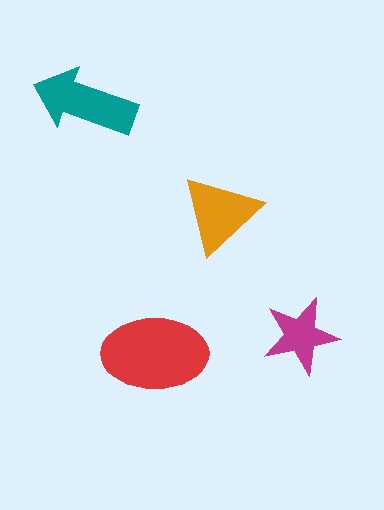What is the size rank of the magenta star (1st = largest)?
4th.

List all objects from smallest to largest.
The magenta star, the orange triangle, the teal arrow, the red ellipse.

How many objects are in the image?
There are 4 objects in the image.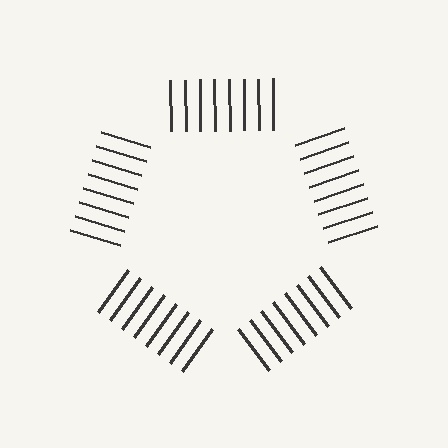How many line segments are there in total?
40 — 8 along each of the 5 edges.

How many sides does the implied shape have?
5 sides — the line-ends trace a pentagon.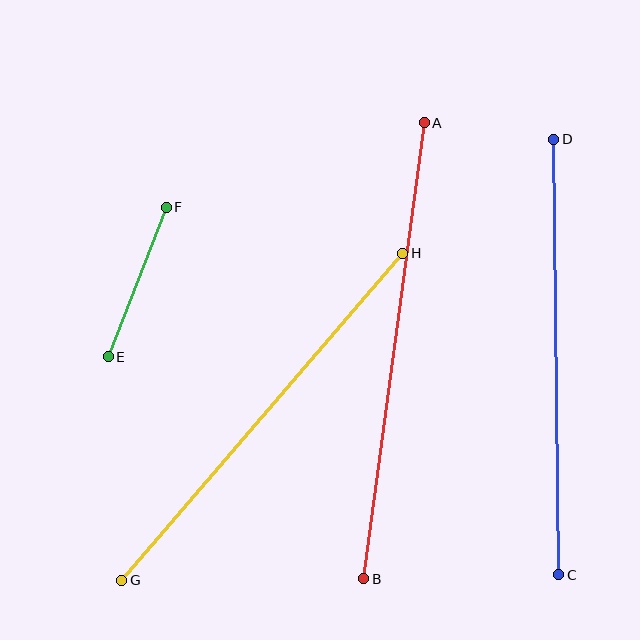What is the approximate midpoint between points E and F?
The midpoint is at approximately (137, 282) pixels.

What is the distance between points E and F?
The distance is approximately 160 pixels.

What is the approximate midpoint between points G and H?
The midpoint is at approximately (262, 417) pixels.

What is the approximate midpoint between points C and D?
The midpoint is at approximately (556, 357) pixels.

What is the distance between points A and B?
The distance is approximately 460 pixels.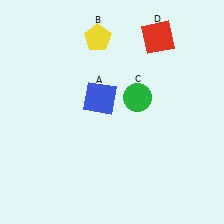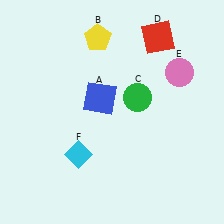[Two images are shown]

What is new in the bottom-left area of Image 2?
A cyan diamond (F) was added in the bottom-left area of Image 2.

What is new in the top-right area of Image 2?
A pink circle (E) was added in the top-right area of Image 2.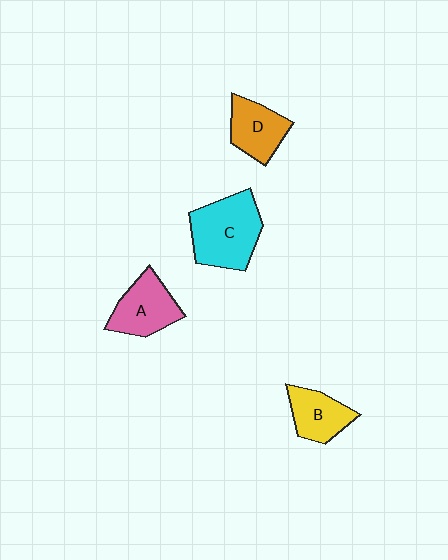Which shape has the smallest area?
Shape B (yellow).